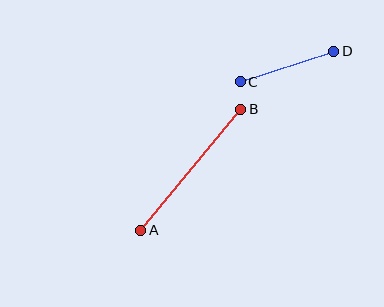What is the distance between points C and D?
The distance is approximately 99 pixels.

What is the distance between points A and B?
The distance is approximately 157 pixels.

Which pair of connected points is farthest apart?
Points A and B are farthest apart.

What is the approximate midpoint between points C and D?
The midpoint is at approximately (287, 66) pixels.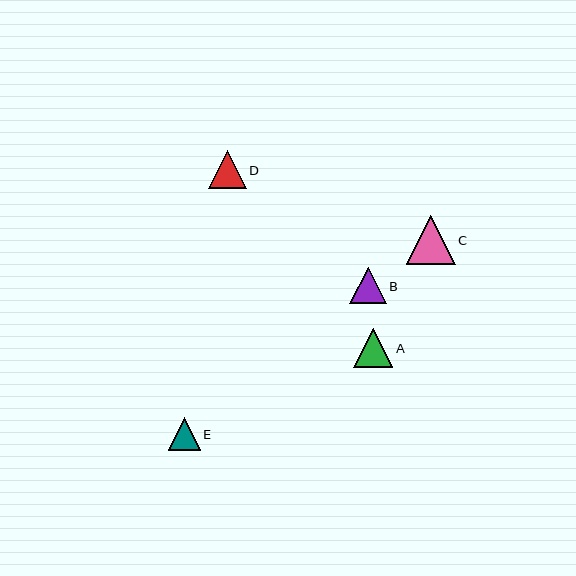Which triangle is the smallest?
Triangle E is the smallest with a size of approximately 32 pixels.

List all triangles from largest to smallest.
From largest to smallest: C, A, D, B, E.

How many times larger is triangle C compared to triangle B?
Triangle C is approximately 1.3 times the size of triangle B.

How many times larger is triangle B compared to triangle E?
Triangle B is approximately 1.1 times the size of triangle E.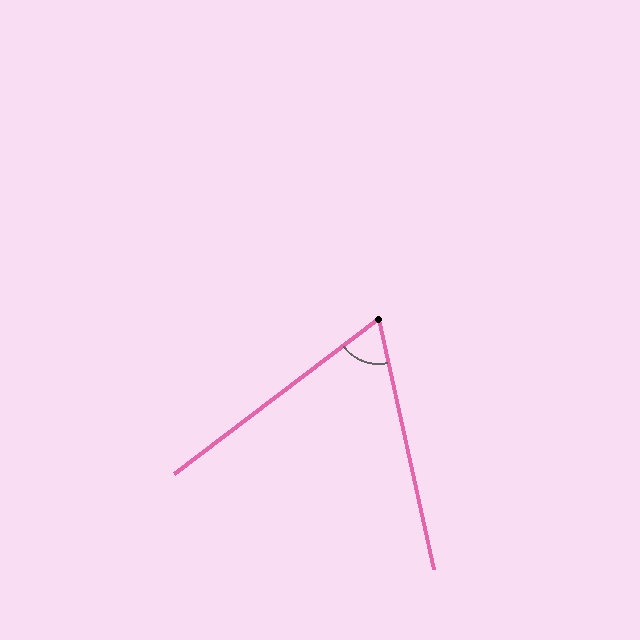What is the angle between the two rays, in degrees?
Approximately 65 degrees.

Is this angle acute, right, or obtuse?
It is acute.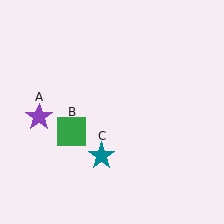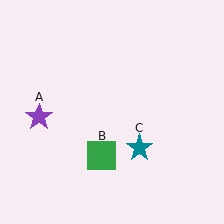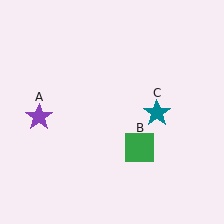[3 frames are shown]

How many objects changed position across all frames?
2 objects changed position: green square (object B), teal star (object C).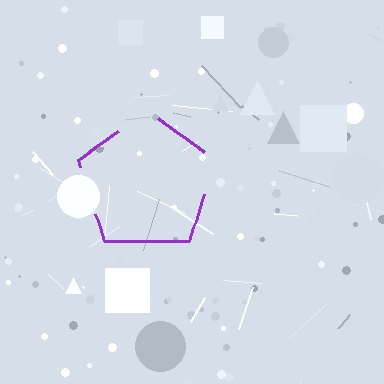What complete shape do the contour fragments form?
The contour fragments form a pentagon.